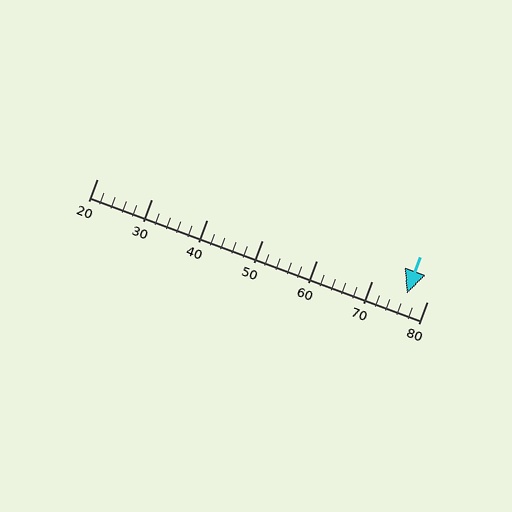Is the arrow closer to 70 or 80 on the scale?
The arrow is closer to 80.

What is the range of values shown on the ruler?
The ruler shows values from 20 to 80.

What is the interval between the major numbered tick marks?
The major tick marks are spaced 10 units apart.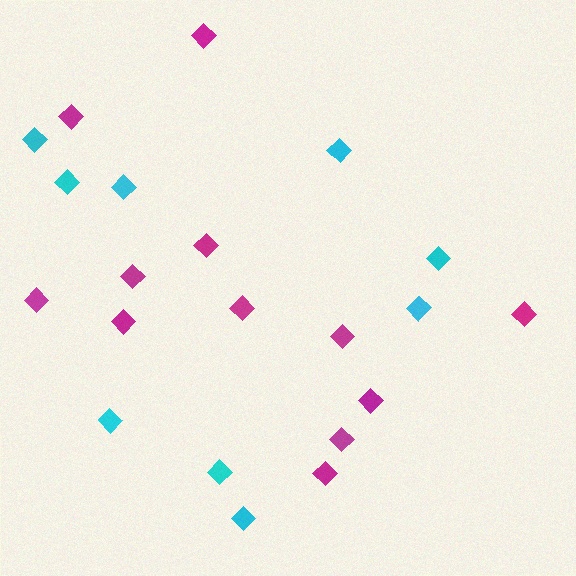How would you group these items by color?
There are 2 groups: one group of magenta diamonds (12) and one group of cyan diamonds (9).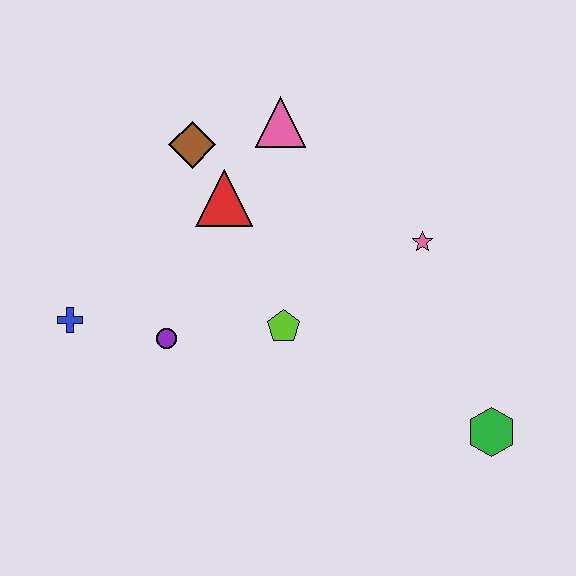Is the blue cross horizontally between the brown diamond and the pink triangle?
No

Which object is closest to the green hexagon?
The pink star is closest to the green hexagon.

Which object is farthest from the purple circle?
The green hexagon is farthest from the purple circle.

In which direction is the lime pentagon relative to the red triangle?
The lime pentagon is below the red triangle.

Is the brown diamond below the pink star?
No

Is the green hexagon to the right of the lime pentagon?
Yes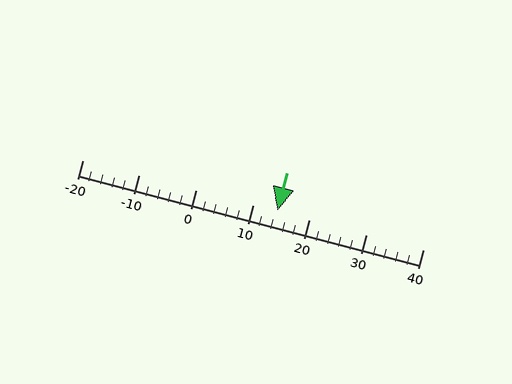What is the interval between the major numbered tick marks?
The major tick marks are spaced 10 units apart.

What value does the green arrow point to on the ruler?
The green arrow points to approximately 14.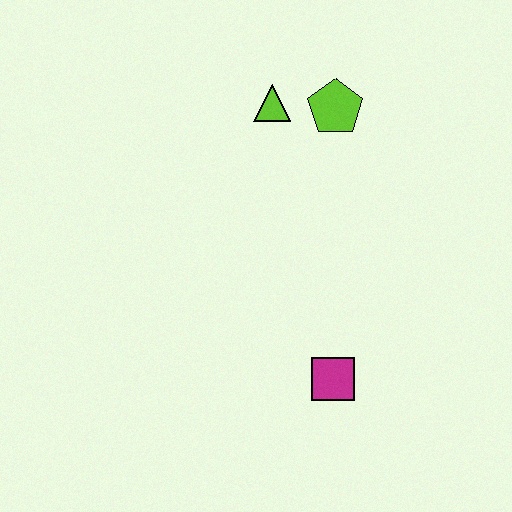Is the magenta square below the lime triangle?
Yes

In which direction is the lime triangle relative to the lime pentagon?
The lime triangle is to the left of the lime pentagon.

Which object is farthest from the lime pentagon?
The magenta square is farthest from the lime pentagon.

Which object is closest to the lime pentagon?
The lime triangle is closest to the lime pentagon.